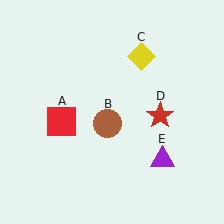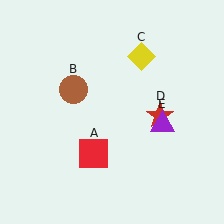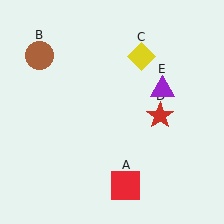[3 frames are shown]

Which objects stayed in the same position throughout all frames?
Yellow diamond (object C) and red star (object D) remained stationary.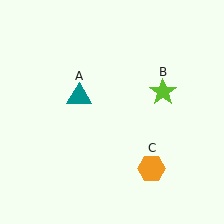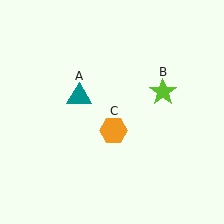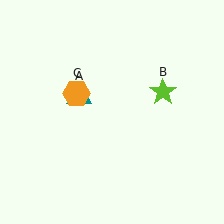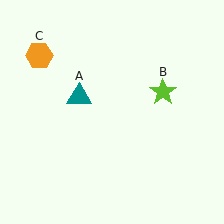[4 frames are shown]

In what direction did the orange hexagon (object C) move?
The orange hexagon (object C) moved up and to the left.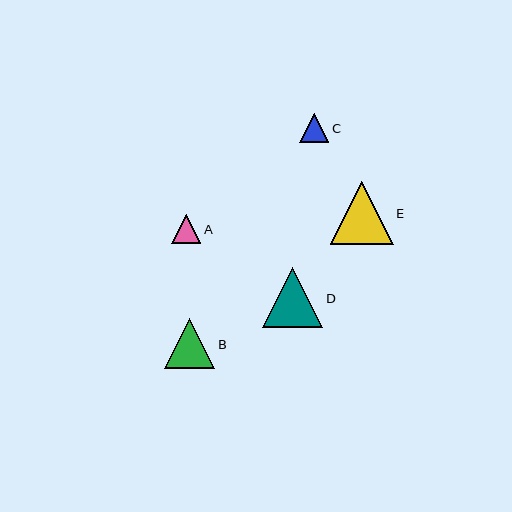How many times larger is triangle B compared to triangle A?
Triangle B is approximately 1.7 times the size of triangle A.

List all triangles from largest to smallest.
From largest to smallest: E, D, B, A, C.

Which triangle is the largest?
Triangle E is the largest with a size of approximately 63 pixels.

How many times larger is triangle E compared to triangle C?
Triangle E is approximately 2.1 times the size of triangle C.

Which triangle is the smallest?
Triangle C is the smallest with a size of approximately 29 pixels.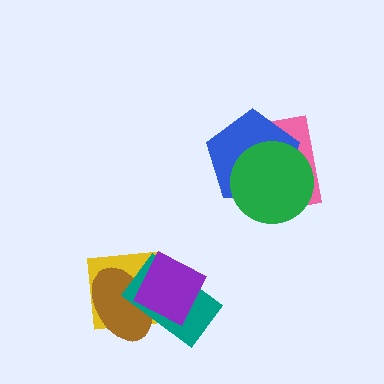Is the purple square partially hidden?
No, no other shape covers it.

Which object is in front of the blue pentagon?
The green circle is in front of the blue pentagon.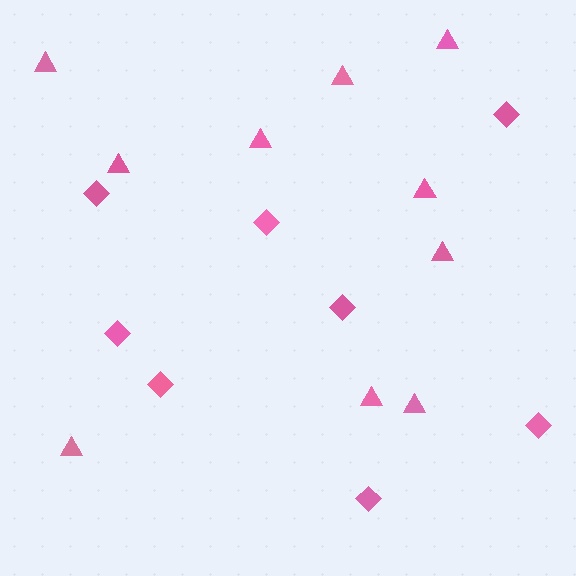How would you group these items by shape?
There are 2 groups: one group of triangles (10) and one group of diamonds (8).